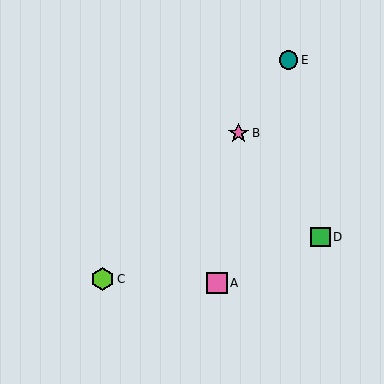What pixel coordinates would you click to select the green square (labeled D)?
Click at (321, 237) to select the green square D.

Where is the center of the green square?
The center of the green square is at (321, 237).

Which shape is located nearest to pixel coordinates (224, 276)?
The pink square (labeled A) at (217, 283) is nearest to that location.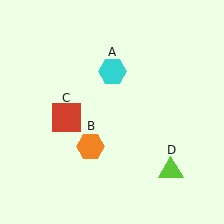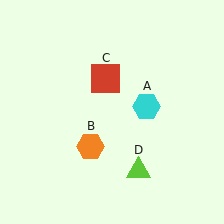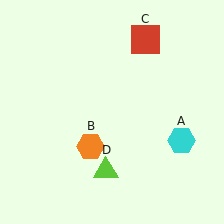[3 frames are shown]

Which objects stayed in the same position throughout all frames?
Orange hexagon (object B) remained stationary.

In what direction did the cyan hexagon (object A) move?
The cyan hexagon (object A) moved down and to the right.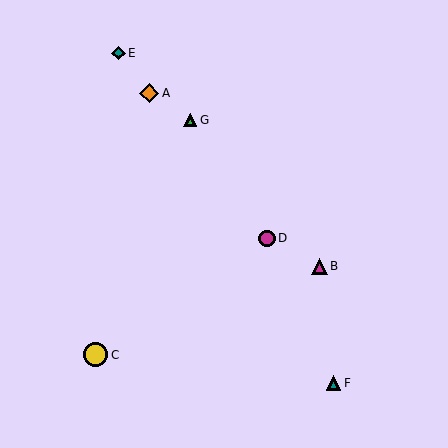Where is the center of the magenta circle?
The center of the magenta circle is at (267, 238).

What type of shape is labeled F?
Shape F is a teal triangle.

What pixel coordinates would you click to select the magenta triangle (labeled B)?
Click at (319, 266) to select the magenta triangle B.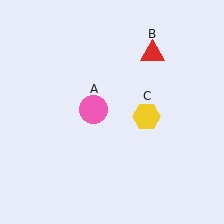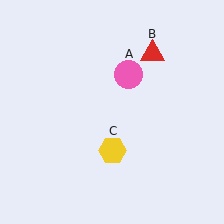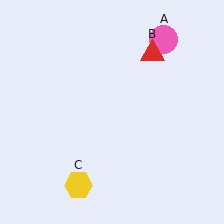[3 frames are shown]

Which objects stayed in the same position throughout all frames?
Red triangle (object B) remained stationary.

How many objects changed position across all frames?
2 objects changed position: pink circle (object A), yellow hexagon (object C).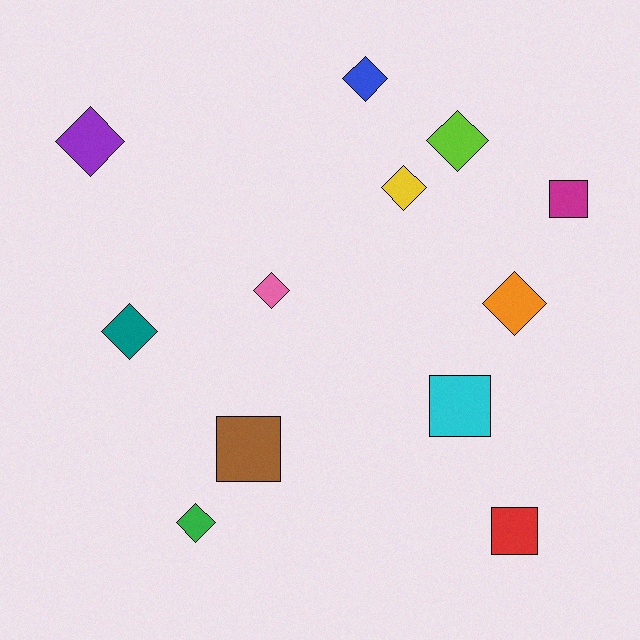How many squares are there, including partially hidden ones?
There are 4 squares.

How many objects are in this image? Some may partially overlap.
There are 12 objects.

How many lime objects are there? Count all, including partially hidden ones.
There is 1 lime object.